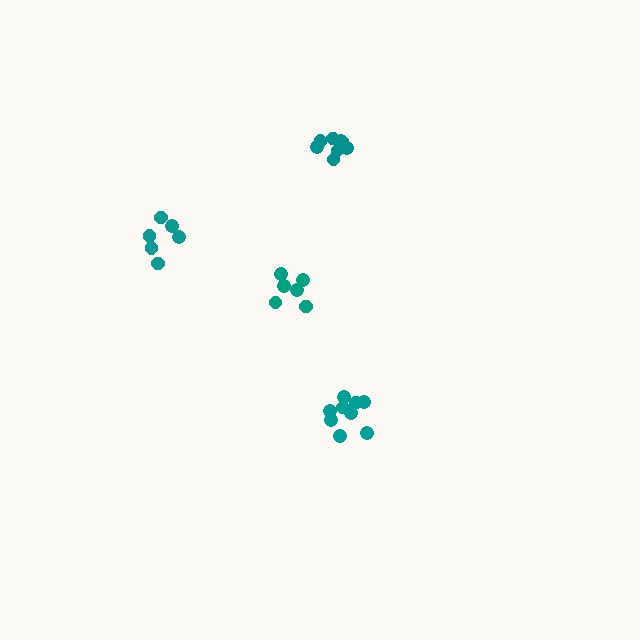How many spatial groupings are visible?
There are 4 spatial groupings.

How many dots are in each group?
Group 1: 9 dots, Group 2: 9 dots, Group 3: 6 dots, Group 4: 6 dots (30 total).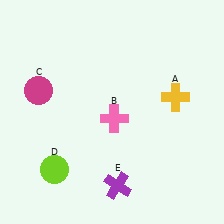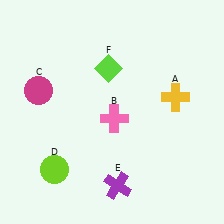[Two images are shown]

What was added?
A lime diamond (F) was added in Image 2.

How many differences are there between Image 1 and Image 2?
There is 1 difference between the two images.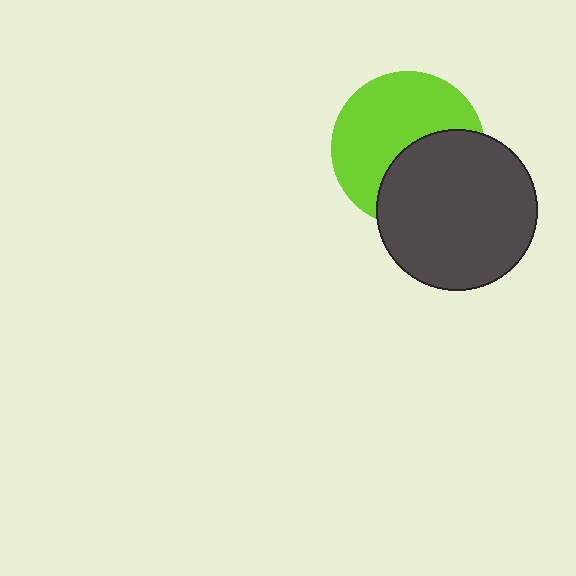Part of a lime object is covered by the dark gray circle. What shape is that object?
It is a circle.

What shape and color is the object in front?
The object in front is a dark gray circle.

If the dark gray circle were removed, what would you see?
You would see the complete lime circle.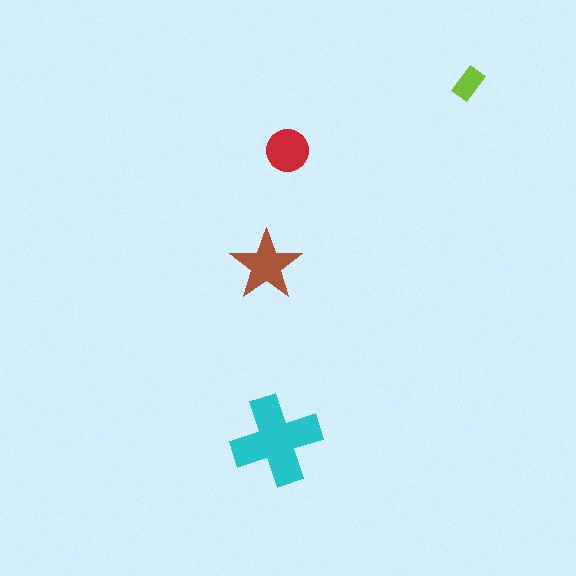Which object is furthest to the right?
The lime rectangle is rightmost.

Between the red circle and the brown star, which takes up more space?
The brown star.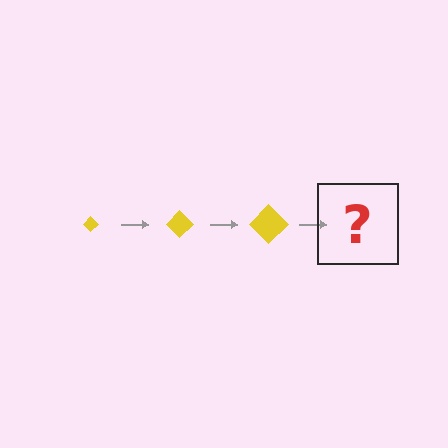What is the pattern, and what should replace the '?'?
The pattern is that the diamond gets progressively larger each step. The '?' should be a yellow diamond, larger than the previous one.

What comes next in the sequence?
The next element should be a yellow diamond, larger than the previous one.